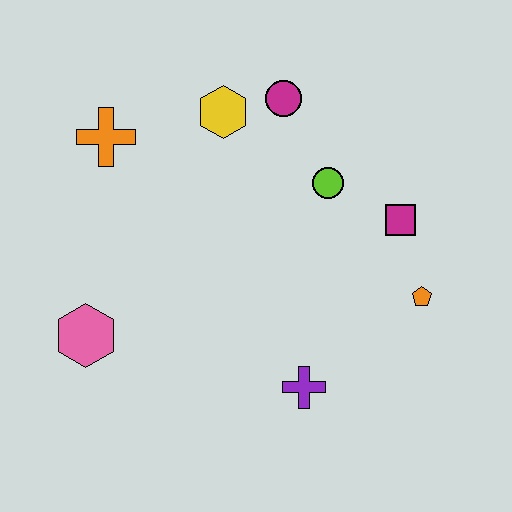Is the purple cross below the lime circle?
Yes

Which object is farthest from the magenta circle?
The pink hexagon is farthest from the magenta circle.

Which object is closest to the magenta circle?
The yellow hexagon is closest to the magenta circle.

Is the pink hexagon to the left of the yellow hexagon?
Yes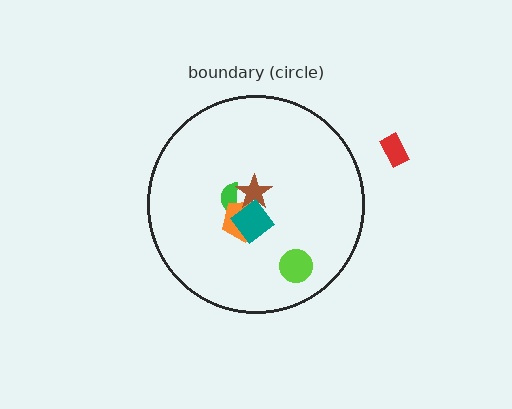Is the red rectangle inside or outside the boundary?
Outside.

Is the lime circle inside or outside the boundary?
Inside.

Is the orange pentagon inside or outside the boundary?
Inside.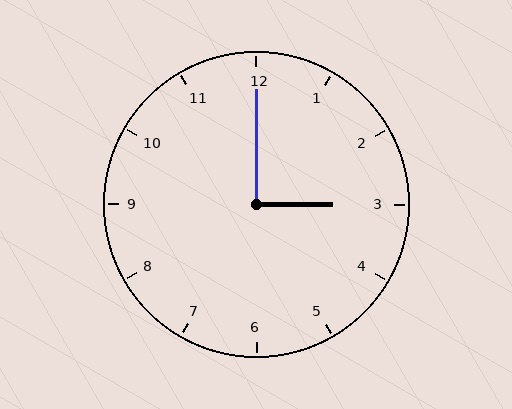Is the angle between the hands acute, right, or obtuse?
It is right.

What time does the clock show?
3:00.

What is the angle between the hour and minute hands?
Approximately 90 degrees.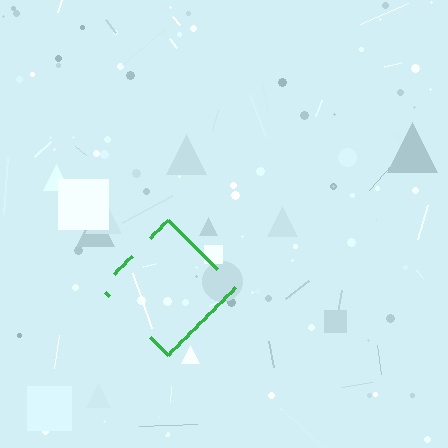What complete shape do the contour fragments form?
The contour fragments form a diamond.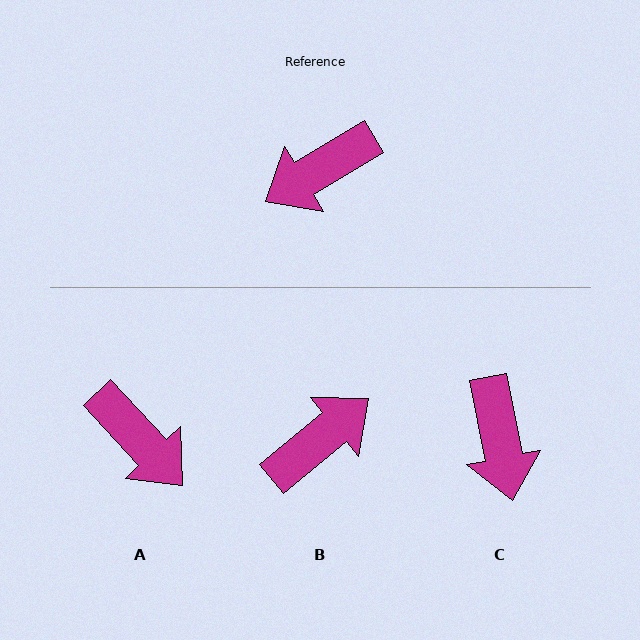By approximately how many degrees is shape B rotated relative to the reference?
Approximately 172 degrees clockwise.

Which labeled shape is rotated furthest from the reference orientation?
B, about 172 degrees away.